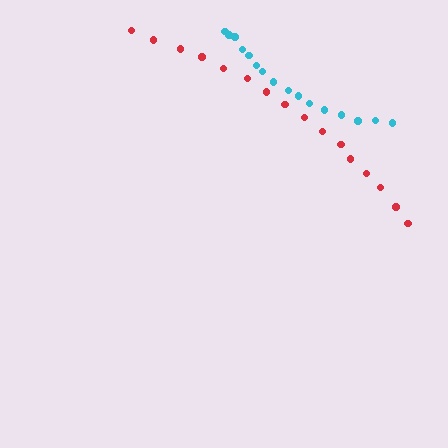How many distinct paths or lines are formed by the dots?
There are 2 distinct paths.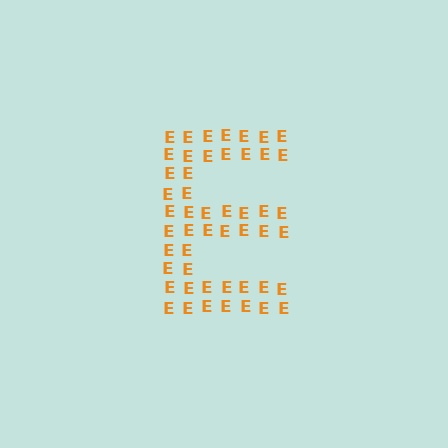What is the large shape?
The large shape is the letter E.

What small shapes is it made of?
It is made of small letter E's.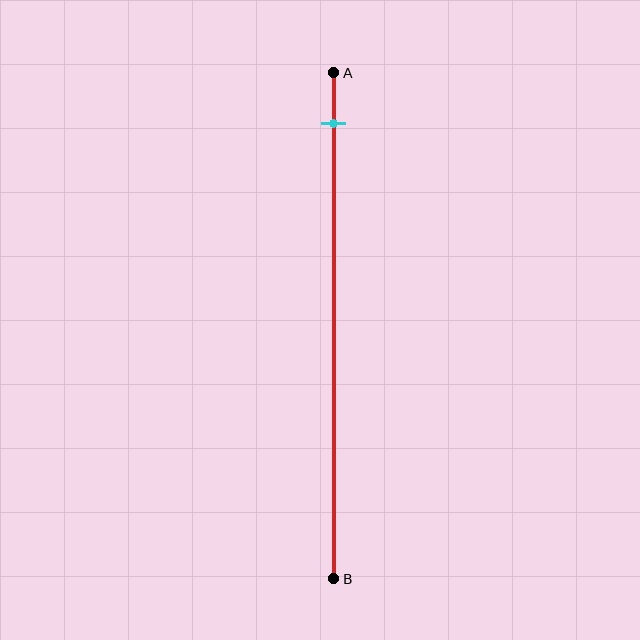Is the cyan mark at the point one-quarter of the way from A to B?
No, the mark is at about 10% from A, not at the 25% one-quarter point.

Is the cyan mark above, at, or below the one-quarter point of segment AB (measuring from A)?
The cyan mark is above the one-quarter point of segment AB.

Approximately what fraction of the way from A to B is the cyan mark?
The cyan mark is approximately 10% of the way from A to B.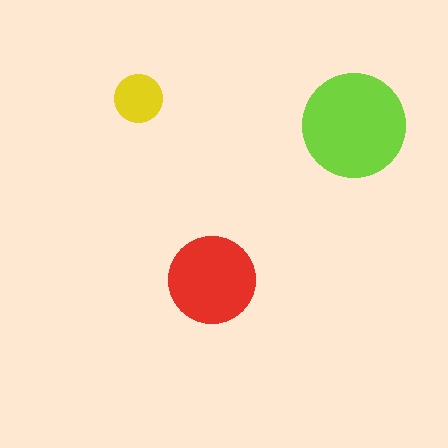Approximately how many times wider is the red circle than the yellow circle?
About 2 times wider.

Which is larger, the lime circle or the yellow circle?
The lime one.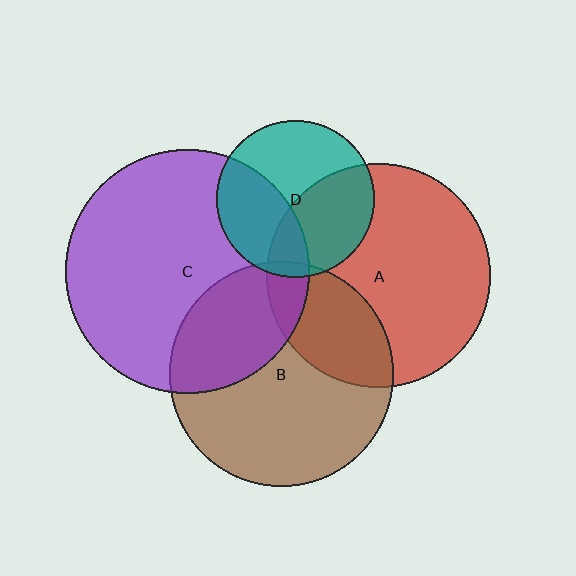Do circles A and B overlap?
Yes.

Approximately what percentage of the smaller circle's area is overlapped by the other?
Approximately 25%.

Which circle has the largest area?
Circle C (purple).